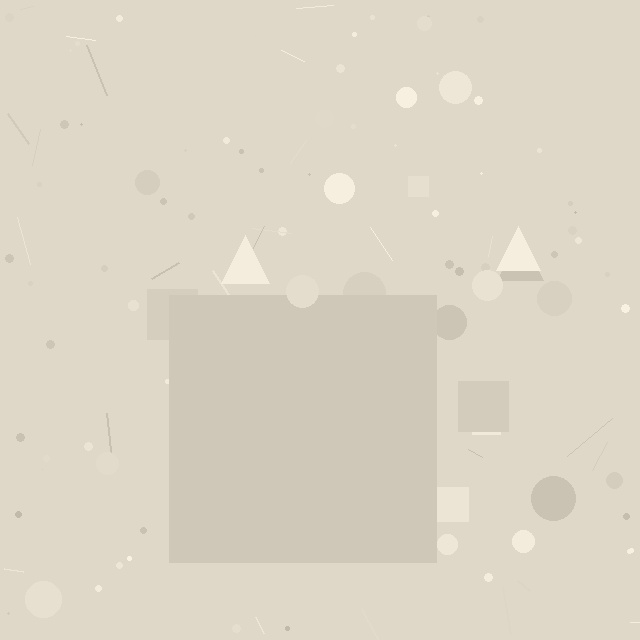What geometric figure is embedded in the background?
A square is embedded in the background.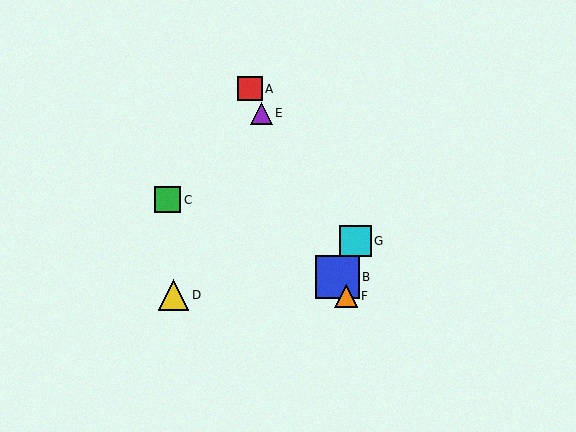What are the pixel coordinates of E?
Object E is at (261, 113).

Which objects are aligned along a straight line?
Objects A, B, E, F are aligned along a straight line.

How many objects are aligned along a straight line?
4 objects (A, B, E, F) are aligned along a straight line.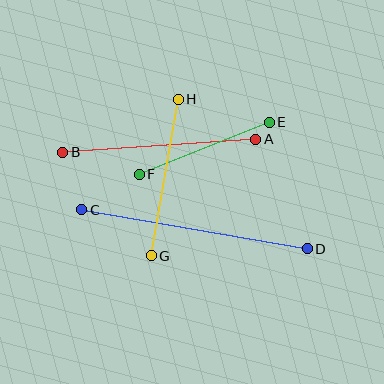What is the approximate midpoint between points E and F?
The midpoint is at approximately (204, 148) pixels.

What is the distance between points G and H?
The distance is approximately 159 pixels.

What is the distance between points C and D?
The distance is approximately 229 pixels.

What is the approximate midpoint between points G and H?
The midpoint is at approximately (165, 178) pixels.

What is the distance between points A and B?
The distance is approximately 193 pixels.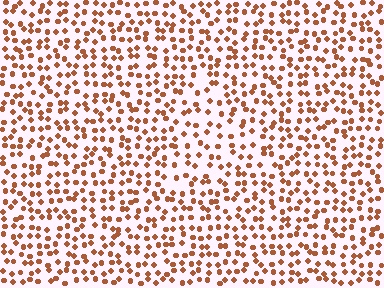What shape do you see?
I see a triangle.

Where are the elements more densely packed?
The elements are more densely packed outside the triangle boundary.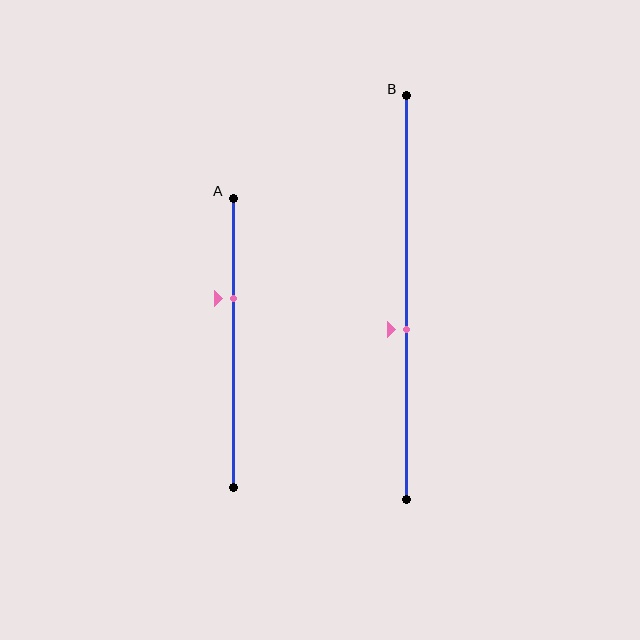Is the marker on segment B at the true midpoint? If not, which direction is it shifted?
No, the marker on segment B is shifted downward by about 8% of the segment length.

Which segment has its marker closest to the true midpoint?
Segment B has its marker closest to the true midpoint.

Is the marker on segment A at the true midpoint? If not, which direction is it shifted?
No, the marker on segment A is shifted upward by about 15% of the segment length.